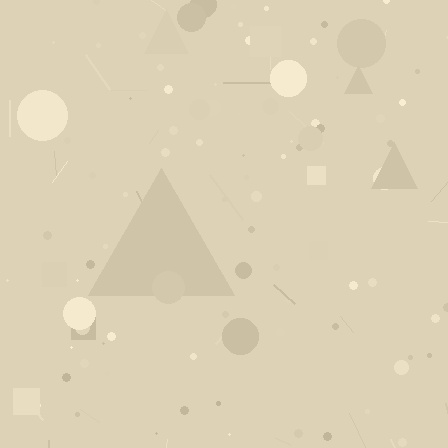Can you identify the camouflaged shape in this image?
The camouflaged shape is a triangle.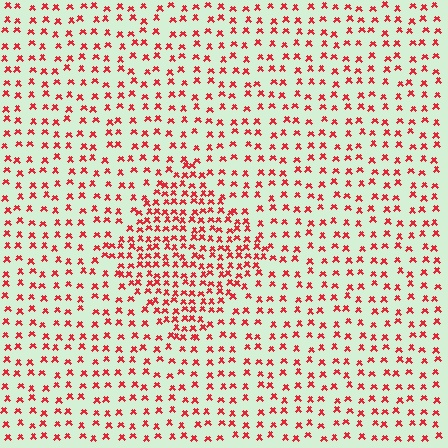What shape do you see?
I see a diamond.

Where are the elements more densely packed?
The elements are more densely packed inside the diamond boundary.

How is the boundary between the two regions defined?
The boundary is defined by a change in element density (approximately 2.0x ratio). All elements are the same color, size, and shape.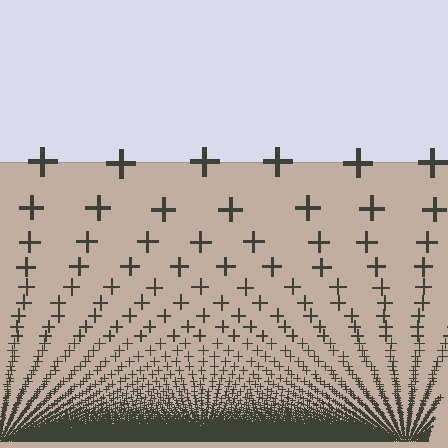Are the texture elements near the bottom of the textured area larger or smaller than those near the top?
Smaller. The gradient is inverted — elements near the bottom are smaller and denser.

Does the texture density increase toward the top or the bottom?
Density increases toward the bottom.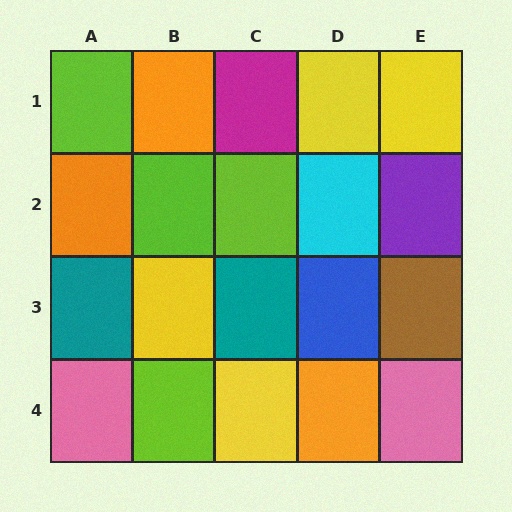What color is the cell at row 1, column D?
Yellow.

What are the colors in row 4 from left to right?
Pink, lime, yellow, orange, pink.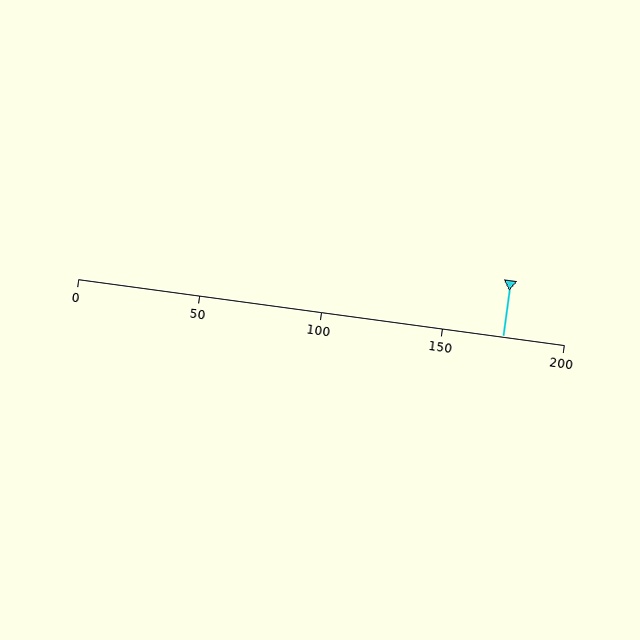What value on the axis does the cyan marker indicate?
The marker indicates approximately 175.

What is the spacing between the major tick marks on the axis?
The major ticks are spaced 50 apart.